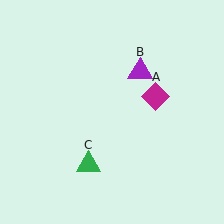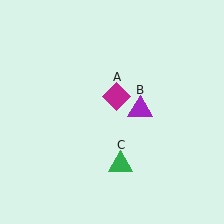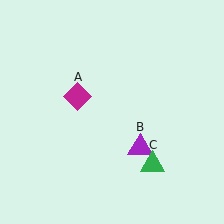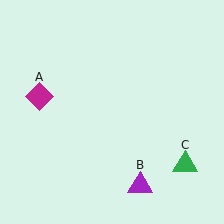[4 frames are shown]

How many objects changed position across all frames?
3 objects changed position: magenta diamond (object A), purple triangle (object B), green triangle (object C).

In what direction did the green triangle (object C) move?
The green triangle (object C) moved right.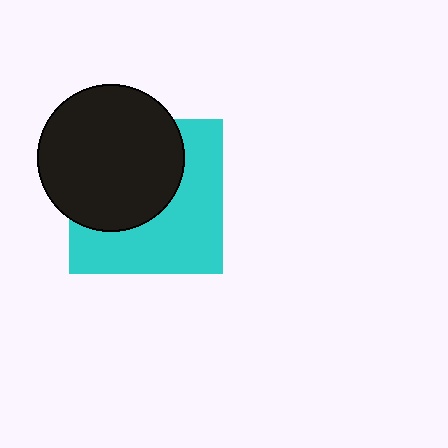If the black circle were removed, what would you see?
You would see the complete cyan square.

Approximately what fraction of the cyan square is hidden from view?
Roughly 49% of the cyan square is hidden behind the black circle.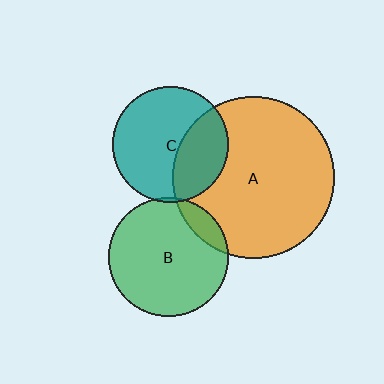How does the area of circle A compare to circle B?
Approximately 1.8 times.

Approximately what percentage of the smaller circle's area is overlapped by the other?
Approximately 10%.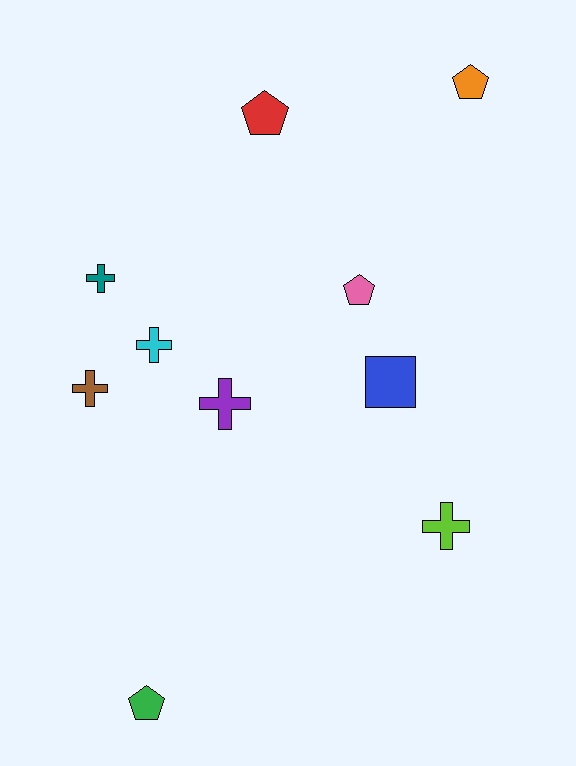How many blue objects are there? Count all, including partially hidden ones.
There is 1 blue object.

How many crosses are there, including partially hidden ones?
There are 5 crosses.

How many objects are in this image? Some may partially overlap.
There are 10 objects.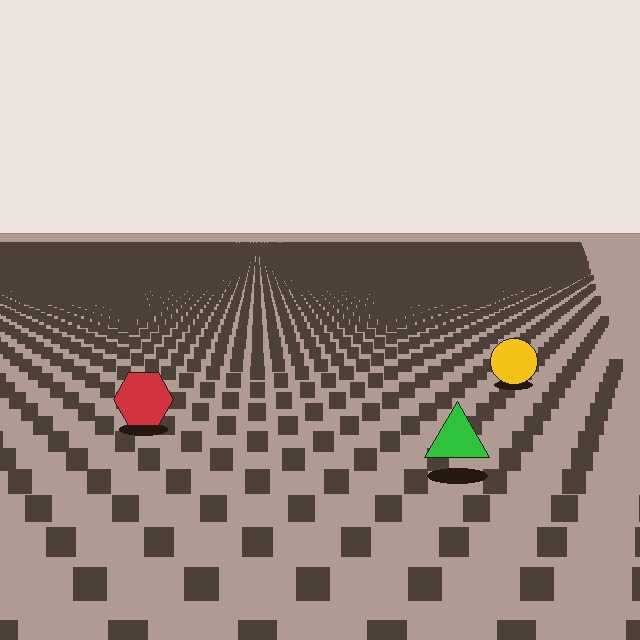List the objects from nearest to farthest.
From nearest to farthest: the green triangle, the red hexagon, the yellow circle.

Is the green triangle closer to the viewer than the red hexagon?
Yes. The green triangle is closer — you can tell from the texture gradient: the ground texture is coarser near it.